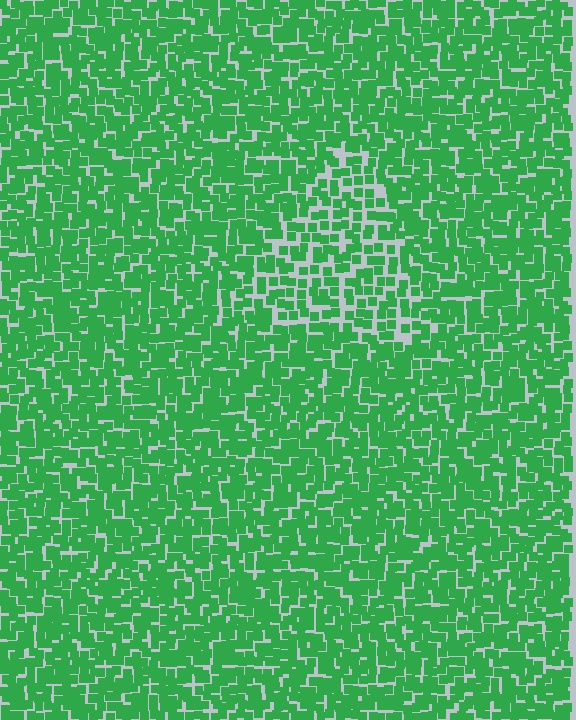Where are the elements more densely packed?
The elements are more densely packed outside the triangle boundary.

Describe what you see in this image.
The image contains small green elements arranged at two different densities. A triangle-shaped region is visible where the elements are less densely packed than the surrounding area.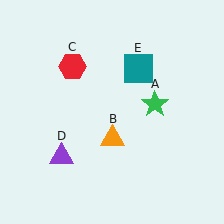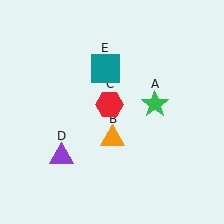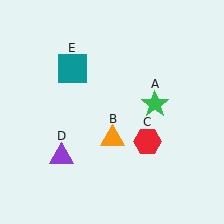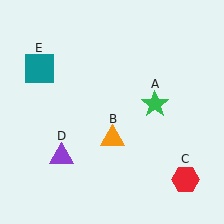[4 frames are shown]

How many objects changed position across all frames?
2 objects changed position: red hexagon (object C), teal square (object E).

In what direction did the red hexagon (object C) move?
The red hexagon (object C) moved down and to the right.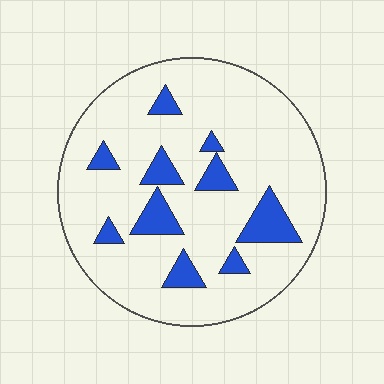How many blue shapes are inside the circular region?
10.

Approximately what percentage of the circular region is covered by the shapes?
Approximately 15%.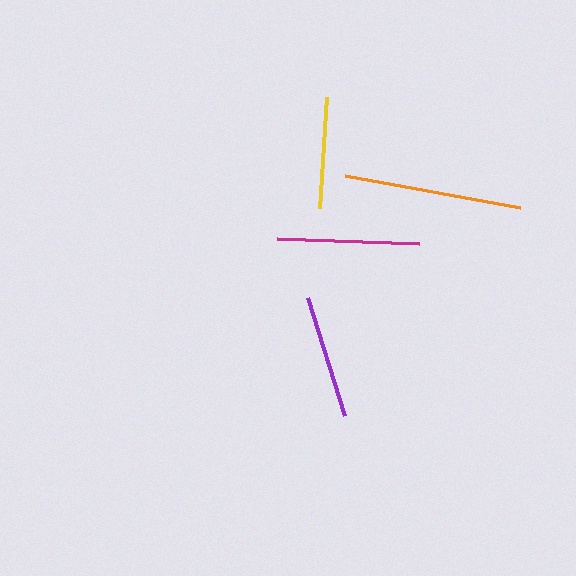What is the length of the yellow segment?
The yellow segment is approximately 111 pixels long.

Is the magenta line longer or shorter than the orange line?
The orange line is longer than the magenta line.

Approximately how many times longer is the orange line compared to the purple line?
The orange line is approximately 1.4 times the length of the purple line.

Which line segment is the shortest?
The yellow line is the shortest at approximately 111 pixels.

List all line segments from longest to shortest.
From longest to shortest: orange, magenta, purple, yellow.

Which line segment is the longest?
The orange line is the longest at approximately 178 pixels.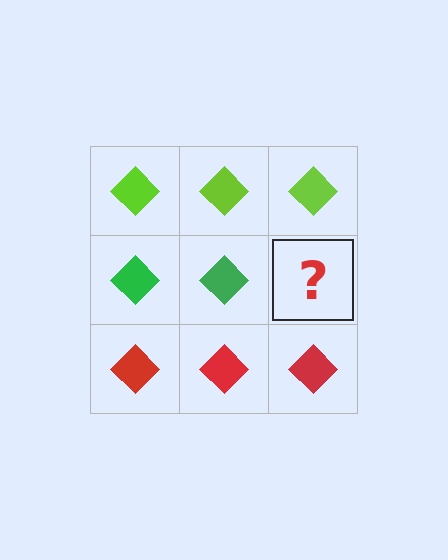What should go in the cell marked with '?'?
The missing cell should contain a green diamond.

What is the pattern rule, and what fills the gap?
The rule is that each row has a consistent color. The gap should be filled with a green diamond.